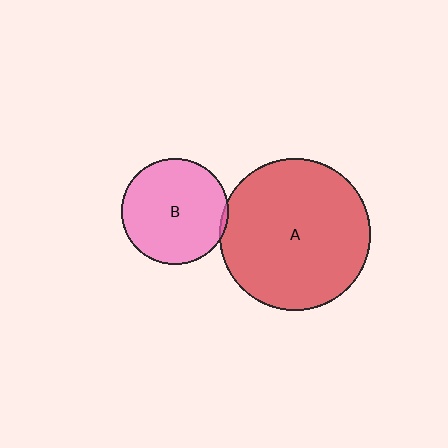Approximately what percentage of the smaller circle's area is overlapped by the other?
Approximately 5%.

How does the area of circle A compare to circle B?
Approximately 2.0 times.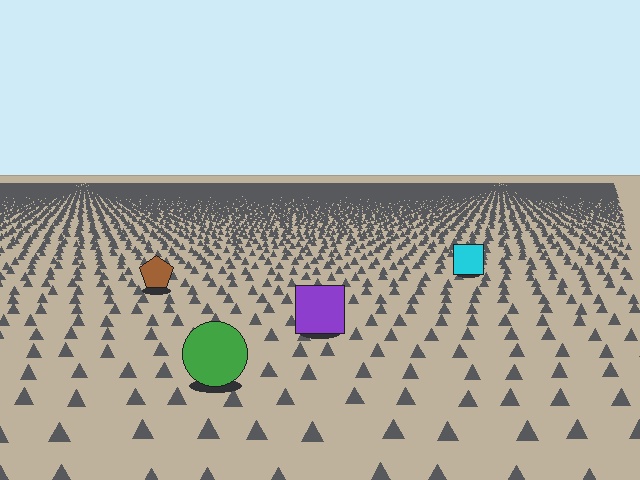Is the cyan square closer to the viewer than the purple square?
No. The purple square is closer — you can tell from the texture gradient: the ground texture is coarser near it.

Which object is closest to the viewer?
The green circle is closest. The texture marks near it are larger and more spread out.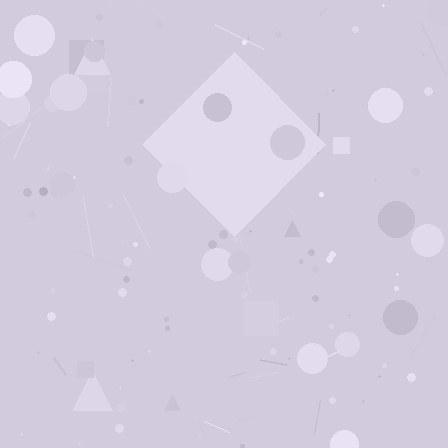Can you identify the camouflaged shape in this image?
The camouflaged shape is a diamond.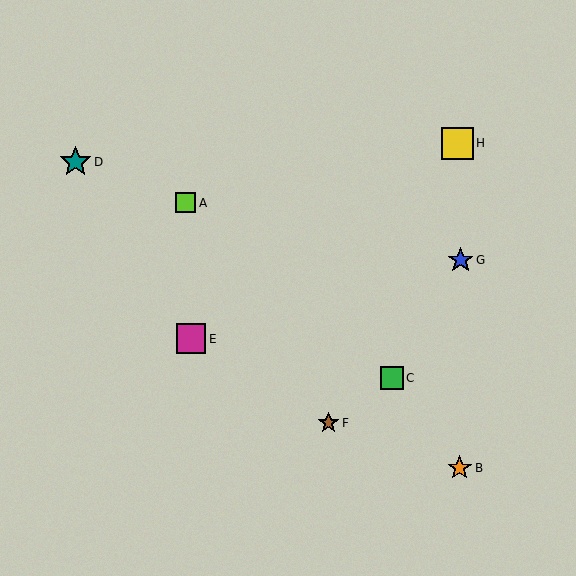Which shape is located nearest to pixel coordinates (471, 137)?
The yellow square (labeled H) at (458, 143) is nearest to that location.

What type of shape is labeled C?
Shape C is a green square.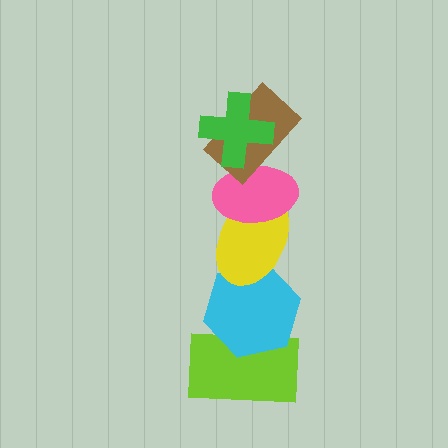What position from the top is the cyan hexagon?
The cyan hexagon is 5th from the top.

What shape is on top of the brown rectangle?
The green cross is on top of the brown rectangle.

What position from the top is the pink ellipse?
The pink ellipse is 3rd from the top.